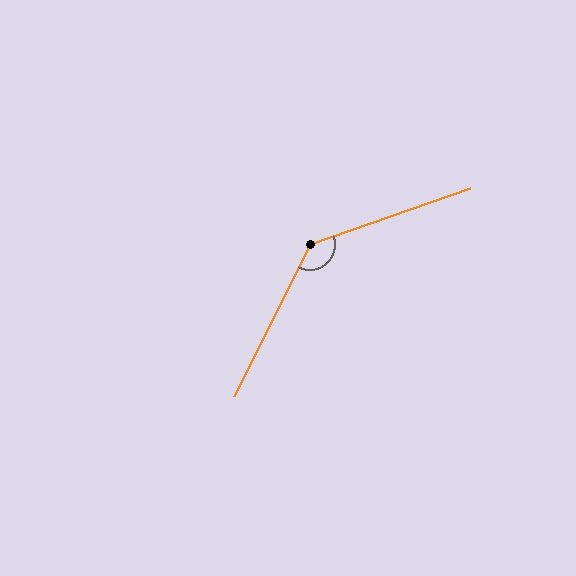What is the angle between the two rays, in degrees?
Approximately 136 degrees.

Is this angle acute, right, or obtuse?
It is obtuse.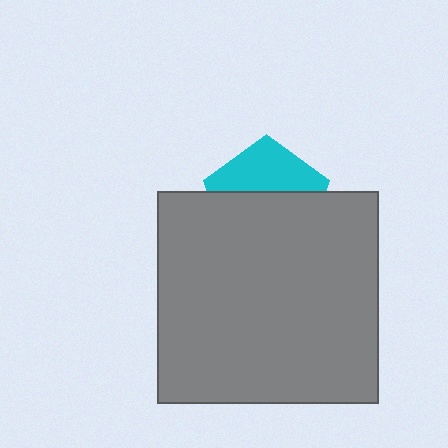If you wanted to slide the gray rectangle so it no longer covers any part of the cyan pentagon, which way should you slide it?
Slide it down — that is the most direct way to separate the two shapes.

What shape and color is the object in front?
The object in front is a gray rectangle.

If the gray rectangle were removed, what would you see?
You would see the complete cyan pentagon.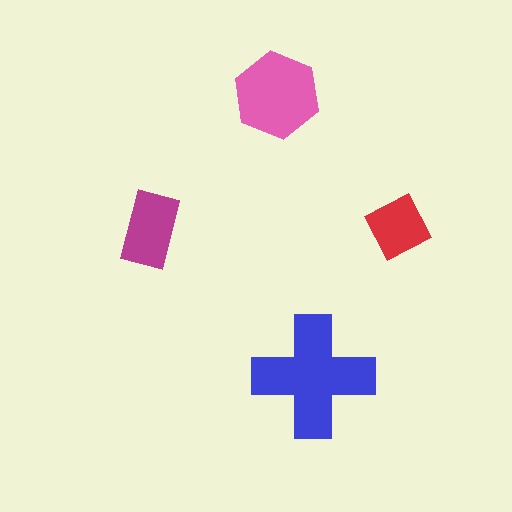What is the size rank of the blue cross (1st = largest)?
1st.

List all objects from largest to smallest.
The blue cross, the pink hexagon, the magenta rectangle, the red diamond.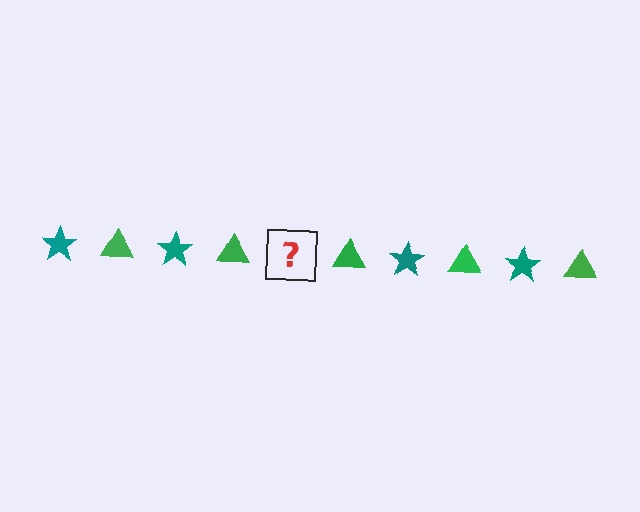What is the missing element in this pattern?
The missing element is a teal star.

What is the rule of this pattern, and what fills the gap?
The rule is that the pattern alternates between teal star and green triangle. The gap should be filled with a teal star.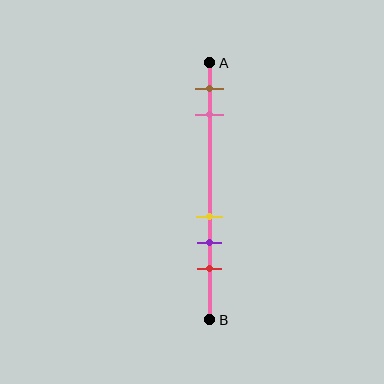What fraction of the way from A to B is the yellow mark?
The yellow mark is approximately 60% (0.6) of the way from A to B.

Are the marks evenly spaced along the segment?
No, the marks are not evenly spaced.